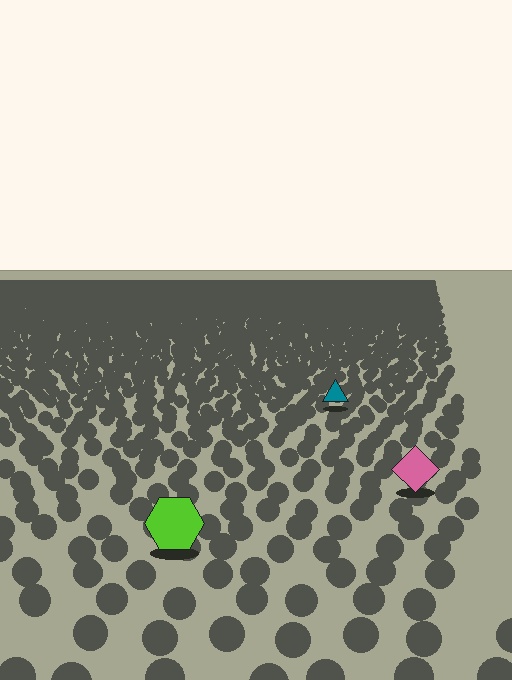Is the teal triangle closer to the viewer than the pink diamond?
No. The pink diamond is closer — you can tell from the texture gradient: the ground texture is coarser near it.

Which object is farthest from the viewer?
The teal triangle is farthest from the viewer. It appears smaller and the ground texture around it is denser.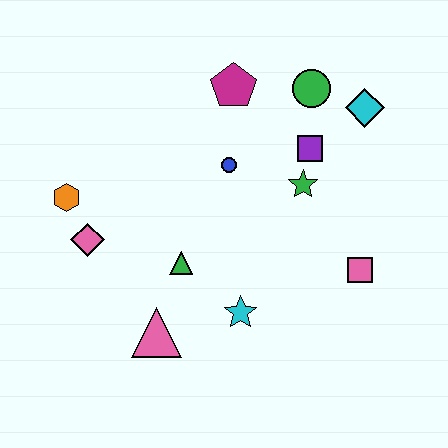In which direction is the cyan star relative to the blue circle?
The cyan star is below the blue circle.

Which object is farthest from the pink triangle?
The cyan diamond is farthest from the pink triangle.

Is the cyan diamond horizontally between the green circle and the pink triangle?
No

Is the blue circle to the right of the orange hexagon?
Yes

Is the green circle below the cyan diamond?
No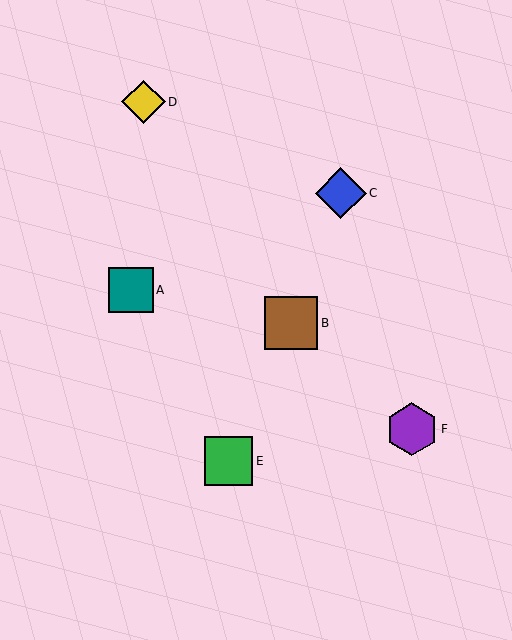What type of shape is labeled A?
Shape A is a teal square.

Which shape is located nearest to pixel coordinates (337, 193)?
The blue diamond (labeled C) at (341, 193) is nearest to that location.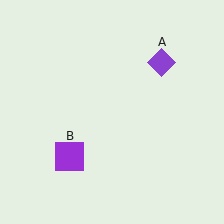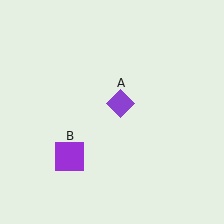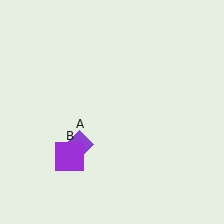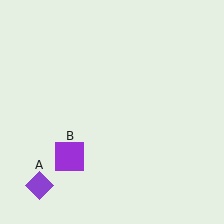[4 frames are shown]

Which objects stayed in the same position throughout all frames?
Purple square (object B) remained stationary.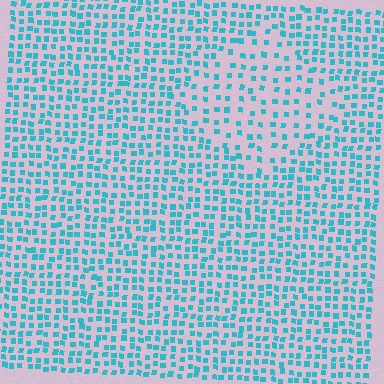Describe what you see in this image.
The image contains small cyan elements arranged at two different densities. A diamond-shaped region is visible where the elements are less densely packed than the surrounding area.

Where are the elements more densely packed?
The elements are more densely packed outside the diamond boundary.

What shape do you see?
I see a diamond.